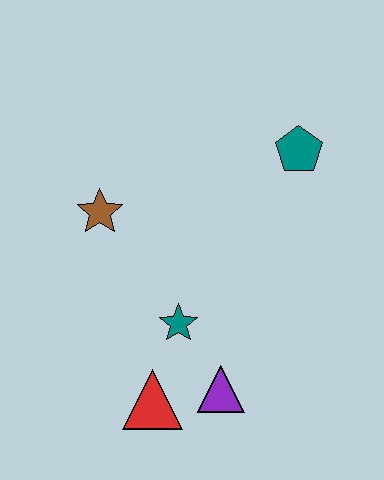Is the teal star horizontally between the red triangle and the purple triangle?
Yes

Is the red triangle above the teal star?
No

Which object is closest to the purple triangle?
The red triangle is closest to the purple triangle.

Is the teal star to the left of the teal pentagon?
Yes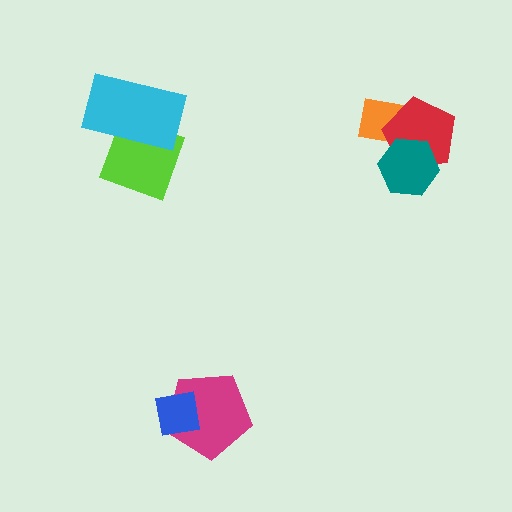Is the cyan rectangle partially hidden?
No, no other shape covers it.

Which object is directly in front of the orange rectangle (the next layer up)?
The red pentagon is directly in front of the orange rectangle.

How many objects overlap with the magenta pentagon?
1 object overlaps with the magenta pentagon.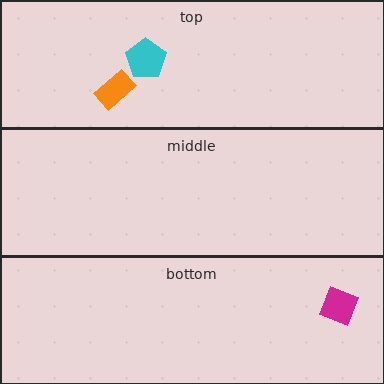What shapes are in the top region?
The cyan pentagon, the orange rectangle.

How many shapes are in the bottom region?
1.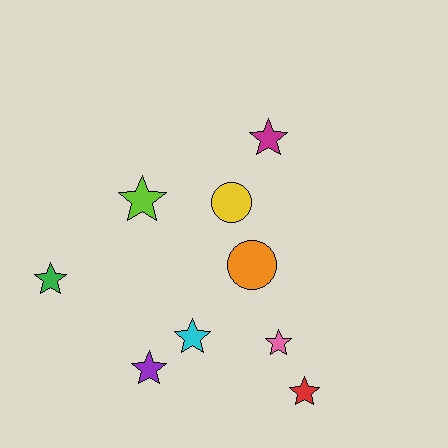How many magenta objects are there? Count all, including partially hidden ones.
There is 1 magenta object.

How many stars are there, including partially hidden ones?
There are 7 stars.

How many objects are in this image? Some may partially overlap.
There are 9 objects.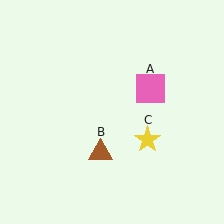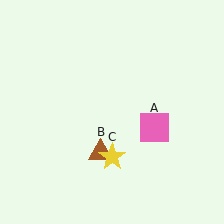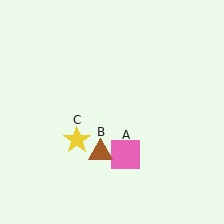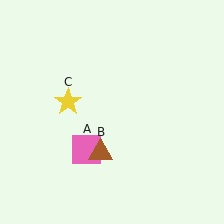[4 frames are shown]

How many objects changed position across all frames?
2 objects changed position: pink square (object A), yellow star (object C).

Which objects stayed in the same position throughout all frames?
Brown triangle (object B) remained stationary.